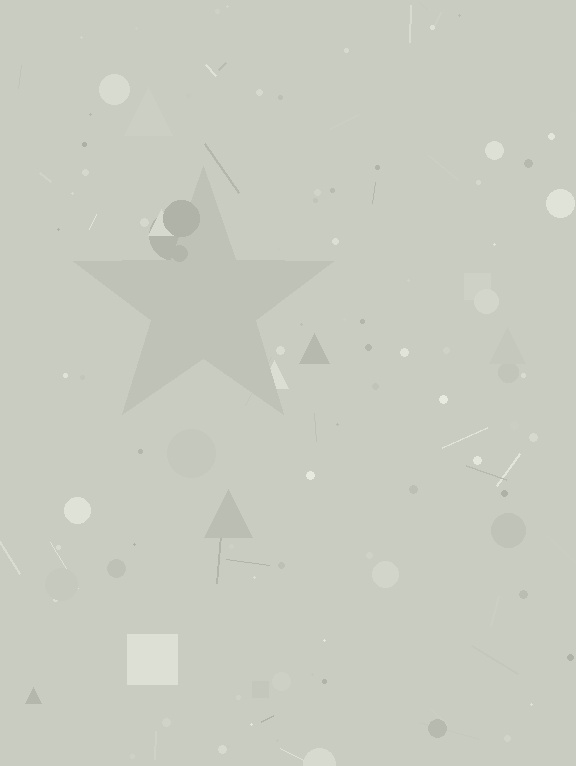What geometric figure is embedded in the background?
A star is embedded in the background.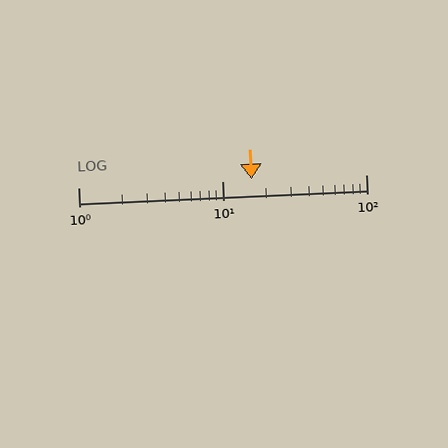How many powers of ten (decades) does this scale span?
The scale spans 2 decades, from 1 to 100.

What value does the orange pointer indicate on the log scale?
The pointer indicates approximately 16.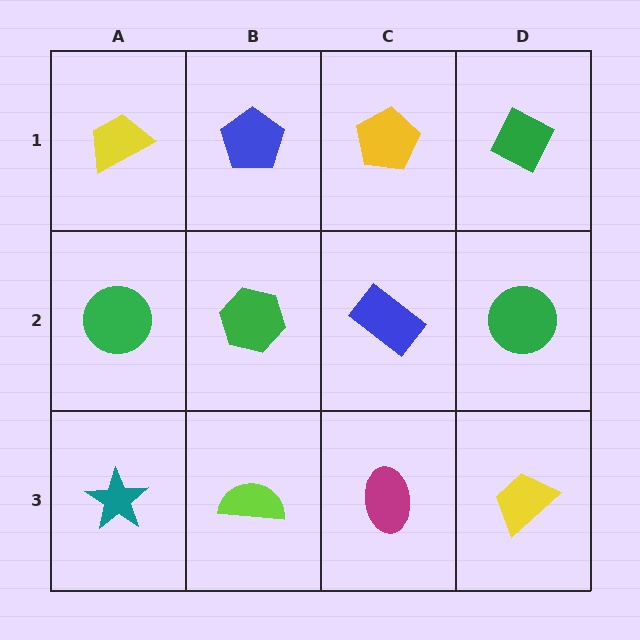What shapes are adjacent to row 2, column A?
A yellow trapezoid (row 1, column A), a teal star (row 3, column A), a green hexagon (row 2, column B).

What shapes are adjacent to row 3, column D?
A green circle (row 2, column D), a magenta ellipse (row 3, column C).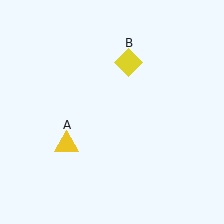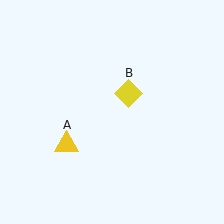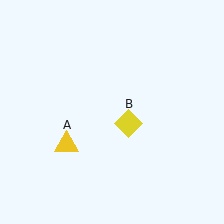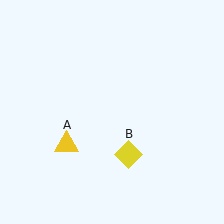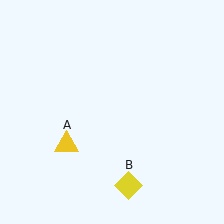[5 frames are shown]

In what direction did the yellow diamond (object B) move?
The yellow diamond (object B) moved down.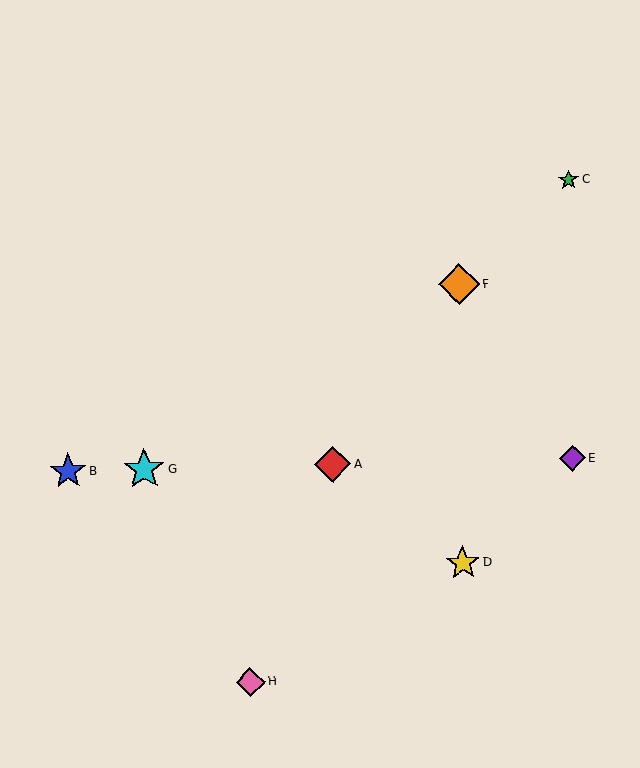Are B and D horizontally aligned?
No, B is at y≈471 and D is at y≈563.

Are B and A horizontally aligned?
Yes, both are at y≈471.